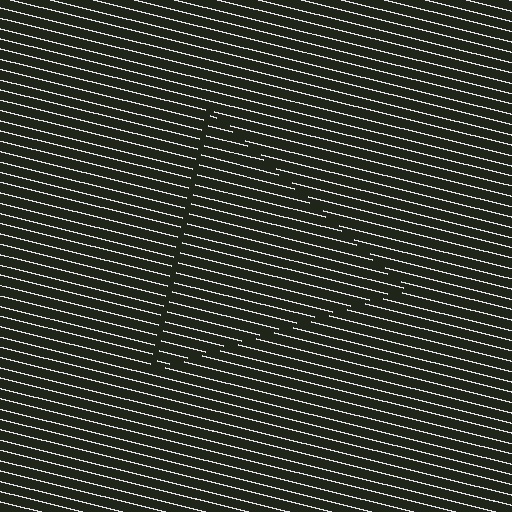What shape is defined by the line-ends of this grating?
An illusory triangle. The interior of the shape contains the same grating, shifted by half a period — the contour is defined by the phase discontinuity where line-ends from the inner and outer gratings abut.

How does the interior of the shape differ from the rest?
The interior of the shape contains the same grating, shifted by half a period — the contour is defined by the phase discontinuity where line-ends from the inner and outer gratings abut.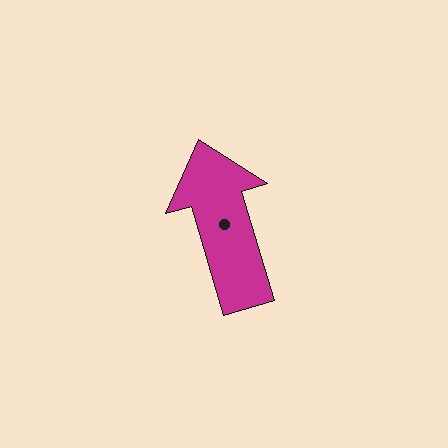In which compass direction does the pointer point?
North.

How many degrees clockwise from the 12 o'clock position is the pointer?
Approximately 343 degrees.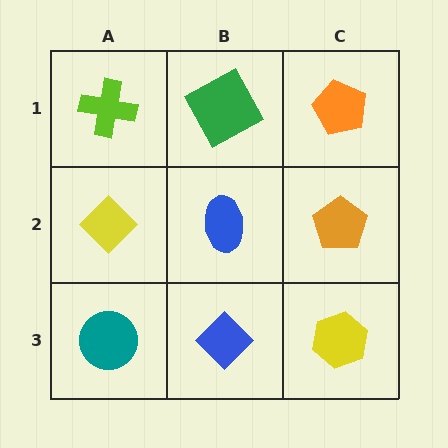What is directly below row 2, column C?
A yellow hexagon.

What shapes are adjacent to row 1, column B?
A blue ellipse (row 2, column B), a lime cross (row 1, column A), an orange pentagon (row 1, column C).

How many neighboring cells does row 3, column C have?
2.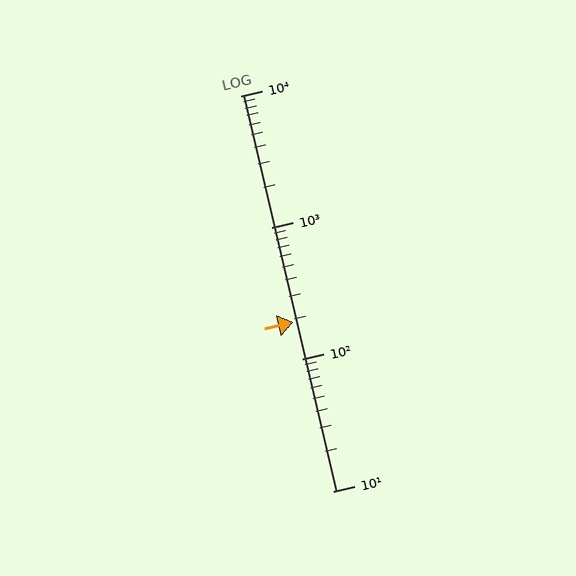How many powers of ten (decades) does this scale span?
The scale spans 3 decades, from 10 to 10000.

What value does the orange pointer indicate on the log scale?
The pointer indicates approximately 190.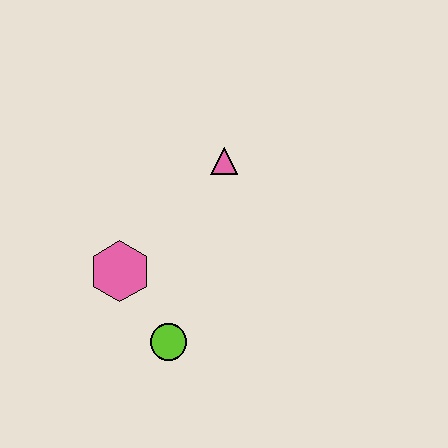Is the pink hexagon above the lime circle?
Yes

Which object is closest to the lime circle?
The pink hexagon is closest to the lime circle.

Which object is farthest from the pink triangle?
The lime circle is farthest from the pink triangle.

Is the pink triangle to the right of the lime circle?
Yes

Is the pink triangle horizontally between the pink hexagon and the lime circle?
No